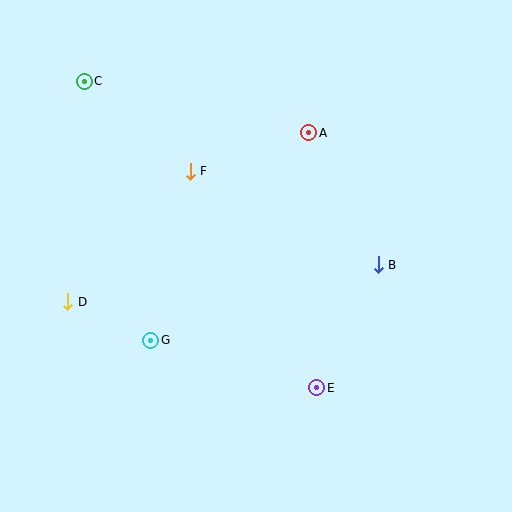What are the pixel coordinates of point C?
Point C is at (84, 81).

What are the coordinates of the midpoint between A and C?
The midpoint between A and C is at (197, 107).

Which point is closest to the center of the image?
Point F at (190, 171) is closest to the center.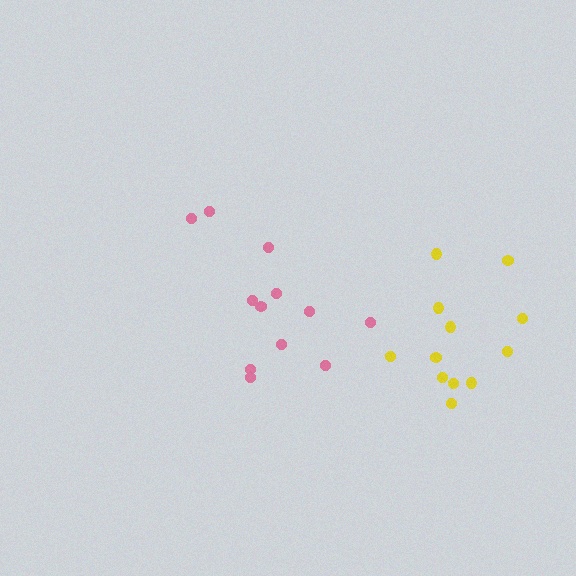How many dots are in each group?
Group 1: 12 dots, Group 2: 12 dots (24 total).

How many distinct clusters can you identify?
There are 2 distinct clusters.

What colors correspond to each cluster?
The clusters are colored: yellow, pink.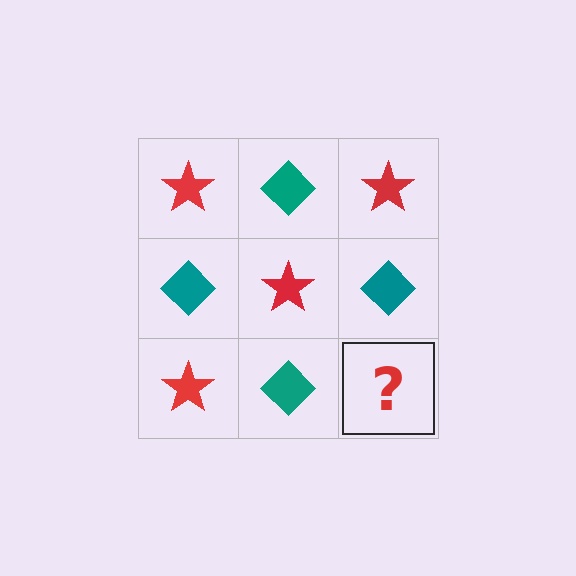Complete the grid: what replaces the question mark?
The question mark should be replaced with a red star.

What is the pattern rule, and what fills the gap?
The rule is that it alternates red star and teal diamond in a checkerboard pattern. The gap should be filled with a red star.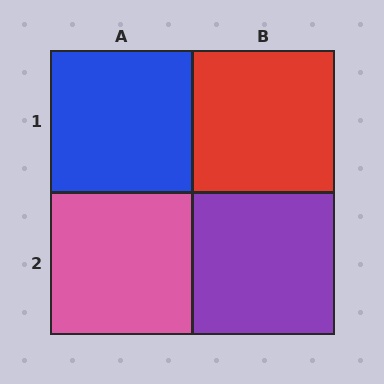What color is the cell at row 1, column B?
Red.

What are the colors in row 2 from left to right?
Pink, purple.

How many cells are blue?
1 cell is blue.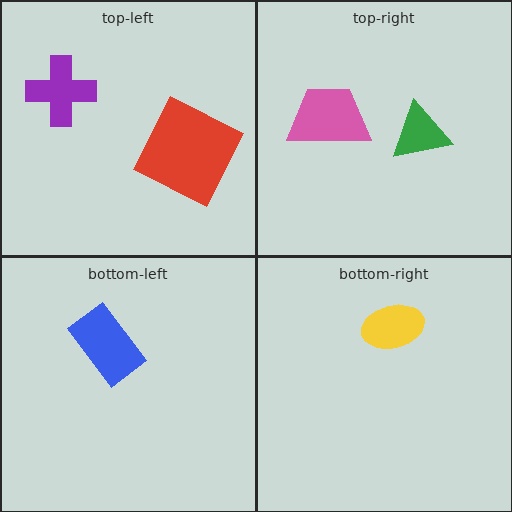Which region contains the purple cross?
The top-left region.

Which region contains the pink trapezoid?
The top-right region.